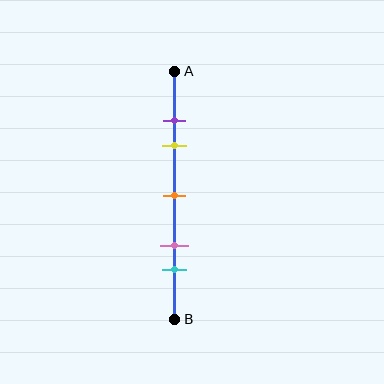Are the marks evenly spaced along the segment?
No, the marks are not evenly spaced.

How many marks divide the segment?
There are 5 marks dividing the segment.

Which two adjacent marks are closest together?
The purple and yellow marks are the closest adjacent pair.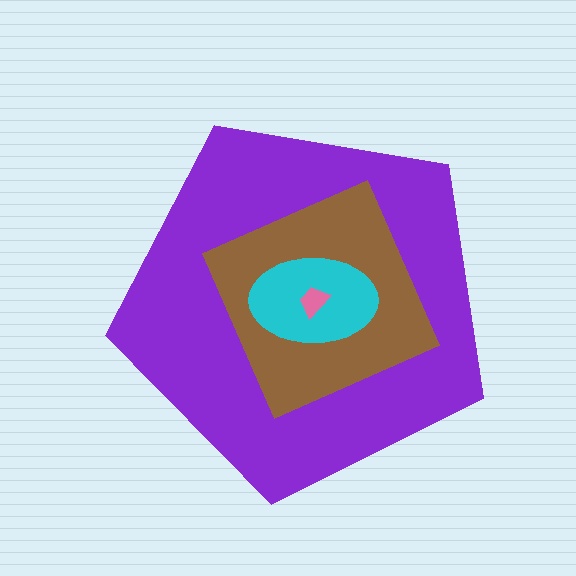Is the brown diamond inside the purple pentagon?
Yes.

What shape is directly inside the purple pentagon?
The brown diamond.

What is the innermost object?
The pink trapezoid.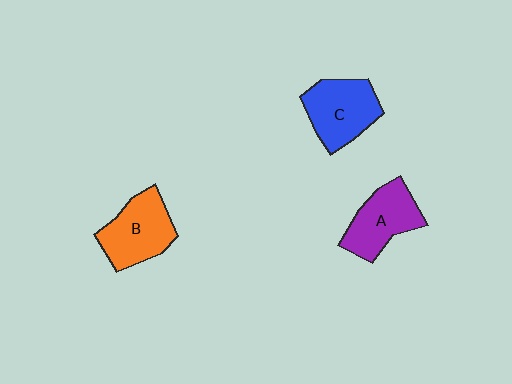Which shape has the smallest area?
Shape A (purple).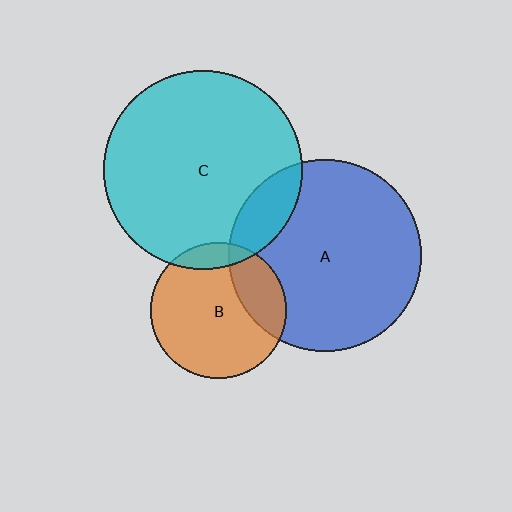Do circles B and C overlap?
Yes.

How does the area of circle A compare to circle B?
Approximately 2.0 times.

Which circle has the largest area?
Circle C (cyan).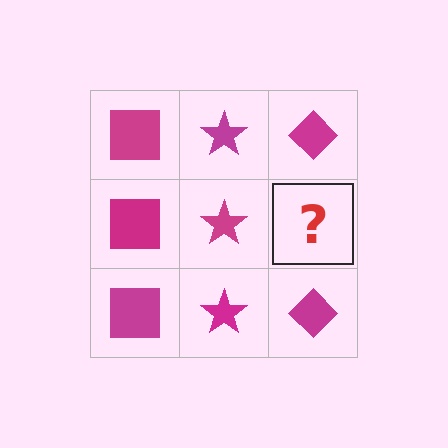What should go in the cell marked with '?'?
The missing cell should contain a magenta diamond.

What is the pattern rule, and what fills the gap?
The rule is that each column has a consistent shape. The gap should be filled with a magenta diamond.